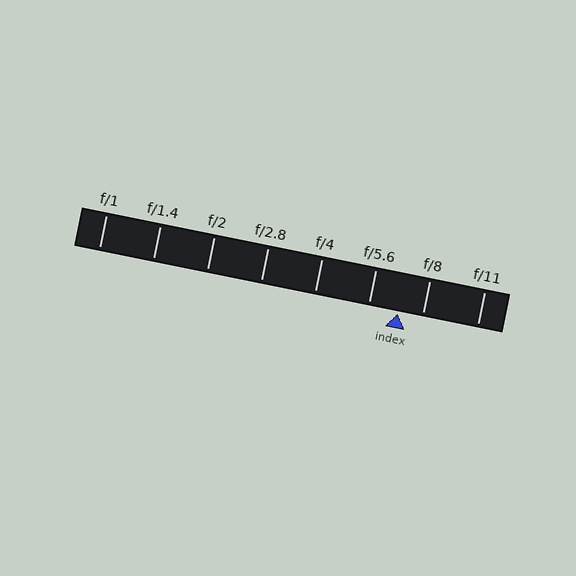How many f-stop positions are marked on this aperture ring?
There are 8 f-stop positions marked.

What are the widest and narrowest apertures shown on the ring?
The widest aperture shown is f/1 and the narrowest is f/11.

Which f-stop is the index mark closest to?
The index mark is closest to f/8.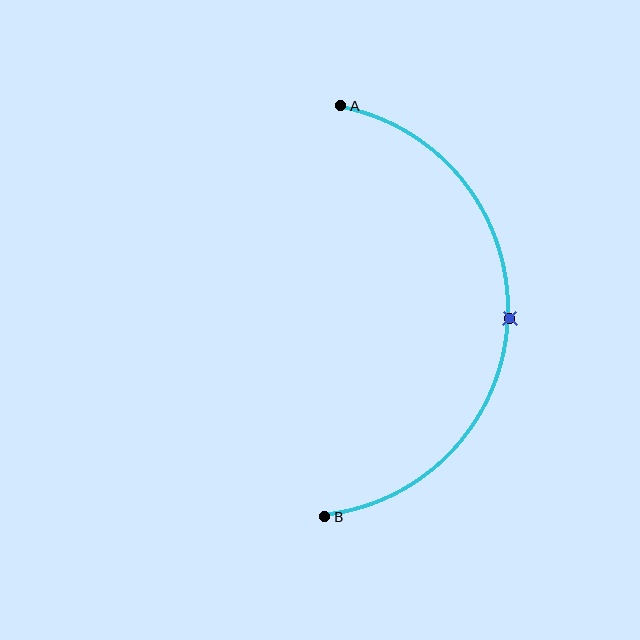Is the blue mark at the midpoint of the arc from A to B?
Yes. The blue mark lies on the arc at equal arc-length from both A and B — it is the arc midpoint.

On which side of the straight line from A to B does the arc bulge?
The arc bulges to the right of the straight line connecting A and B.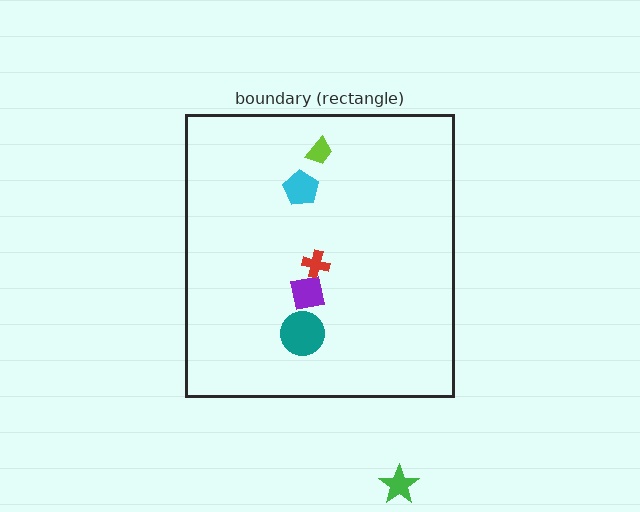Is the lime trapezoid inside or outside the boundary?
Inside.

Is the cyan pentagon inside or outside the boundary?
Inside.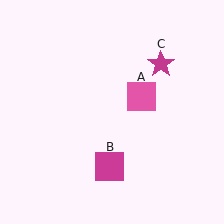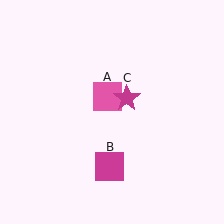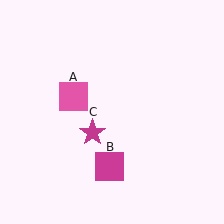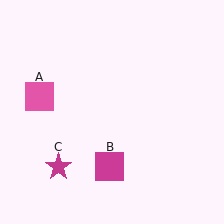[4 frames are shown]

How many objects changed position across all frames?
2 objects changed position: pink square (object A), magenta star (object C).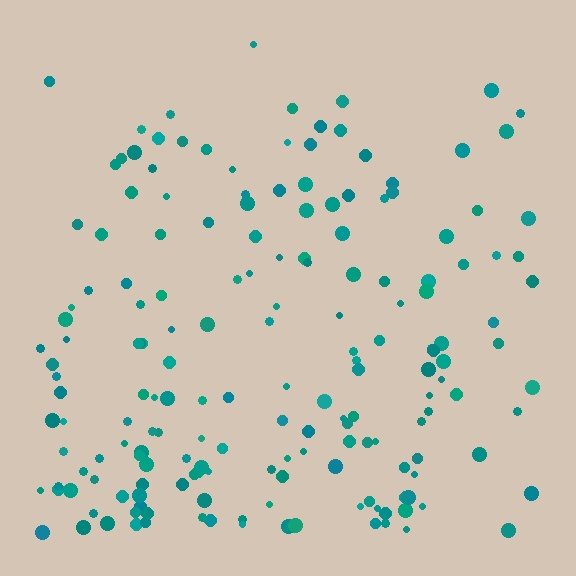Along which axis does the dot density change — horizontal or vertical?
Vertical.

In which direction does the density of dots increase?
From top to bottom, with the bottom side densest.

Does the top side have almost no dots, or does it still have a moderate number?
Still a moderate number, just noticeably fewer than the bottom.